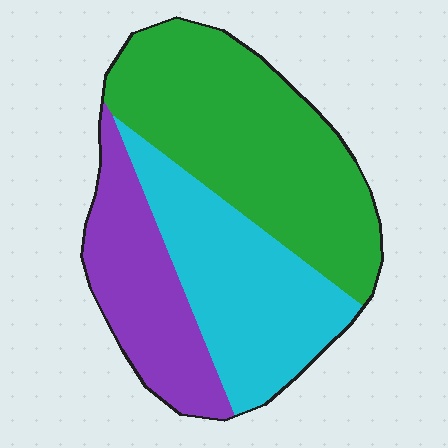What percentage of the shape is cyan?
Cyan takes up about one third (1/3) of the shape.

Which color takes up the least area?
Purple, at roughly 25%.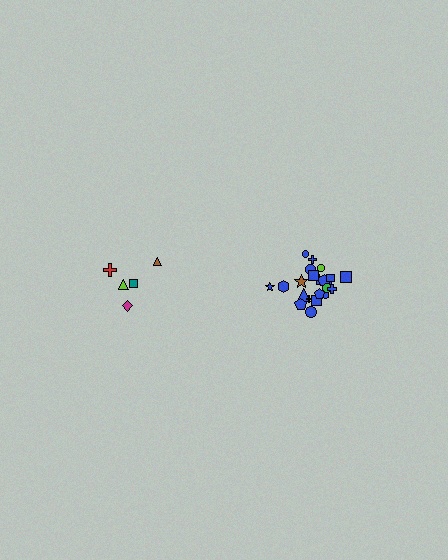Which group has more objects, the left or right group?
The right group.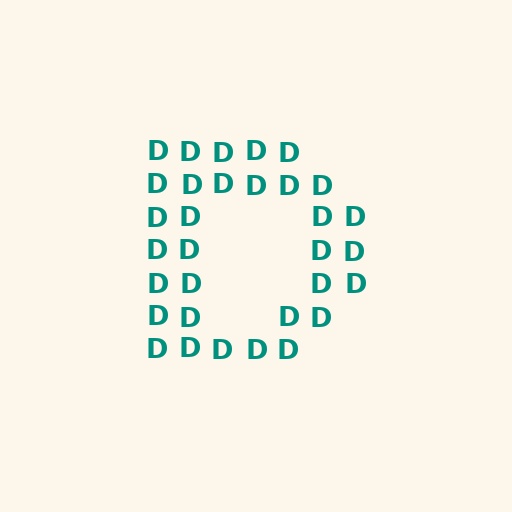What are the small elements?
The small elements are letter D's.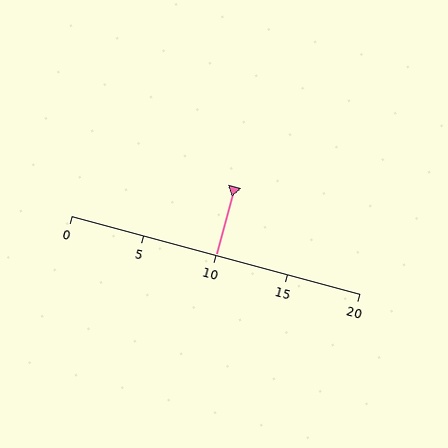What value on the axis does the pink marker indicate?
The marker indicates approximately 10.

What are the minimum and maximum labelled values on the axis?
The axis runs from 0 to 20.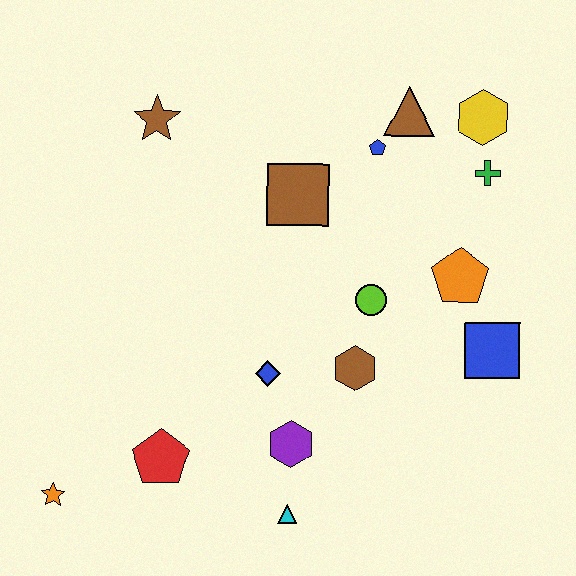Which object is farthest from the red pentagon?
The yellow hexagon is farthest from the red pentagon.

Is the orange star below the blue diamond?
Yes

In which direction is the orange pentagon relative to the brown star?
The orange pentagon is to the right of the brown star.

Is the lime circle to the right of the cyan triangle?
Yes